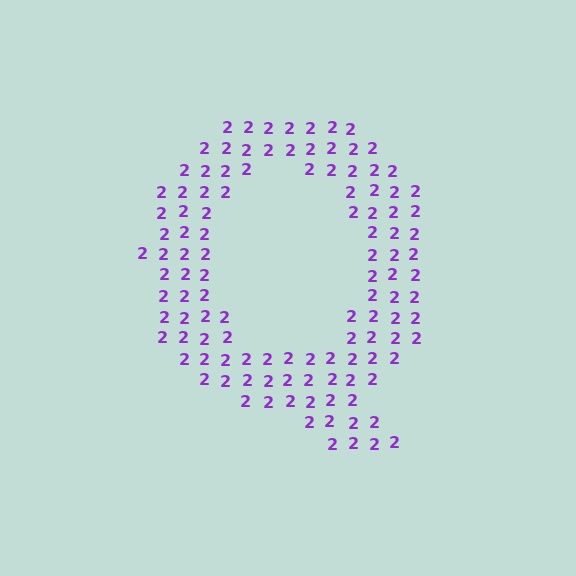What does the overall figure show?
The overall figure shows the letter Q.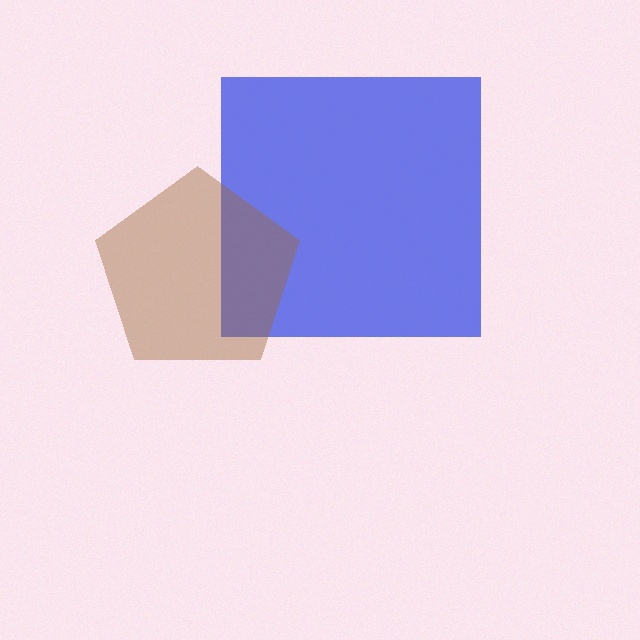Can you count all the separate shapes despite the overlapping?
Yes, there are 2 separate shapes.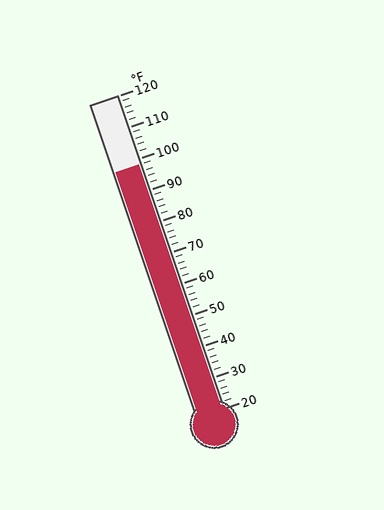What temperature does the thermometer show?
The thermometer shows approximately 98°F.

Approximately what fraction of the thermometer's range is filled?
The thermometer is filled to approximately 80% of its range.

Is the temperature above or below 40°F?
The temperature is above 40°F.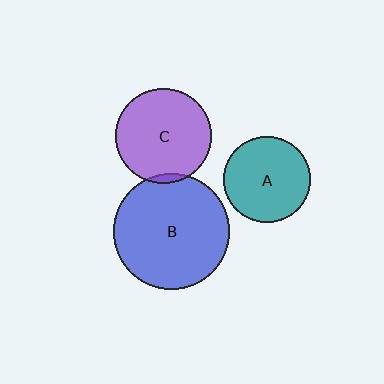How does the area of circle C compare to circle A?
Approximately 1.2 times.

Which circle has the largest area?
Circle B (blue).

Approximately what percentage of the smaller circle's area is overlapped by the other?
Approximately 5%.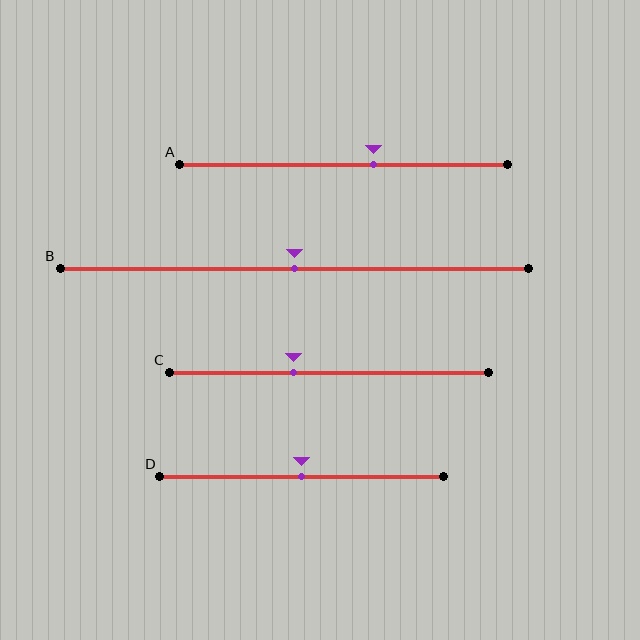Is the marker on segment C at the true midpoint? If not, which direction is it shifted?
No, the marker on segment C is shifted to the left by about 11% of the segment length.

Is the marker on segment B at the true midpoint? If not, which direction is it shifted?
Yes, the marker on segment B is at the true midpoint.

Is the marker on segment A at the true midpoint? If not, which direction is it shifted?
No, the marker on segment A is shifted to the right by about 9% of the segment length.